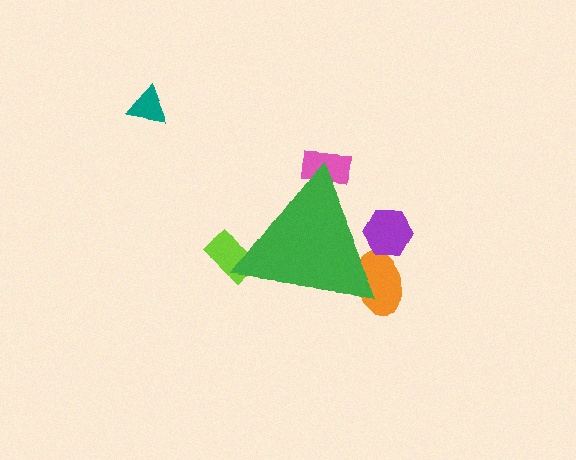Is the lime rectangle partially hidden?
Yes, the lime rectangle is partially hidden behind the green triangle.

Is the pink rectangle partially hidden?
Yes, the pink rectangle is partially hidden behind the green triangle.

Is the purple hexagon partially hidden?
Yes, the purple hexagon is partially hidden behind the green triangle.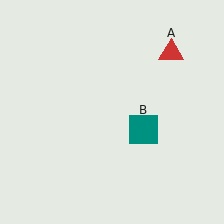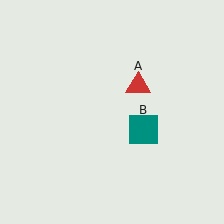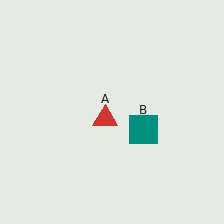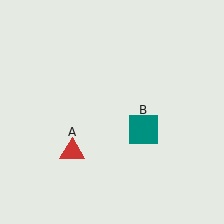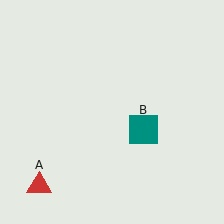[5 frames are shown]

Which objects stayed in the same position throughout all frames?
Teal square (object B) remained stationary.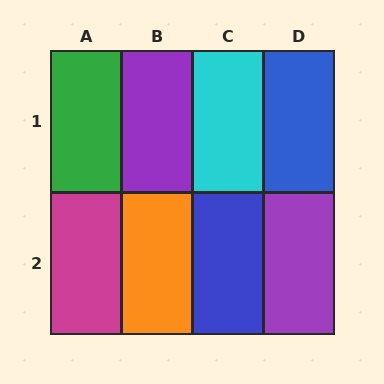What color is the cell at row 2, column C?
Blue.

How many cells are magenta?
1 cell is magenta.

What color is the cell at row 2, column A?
Magenta.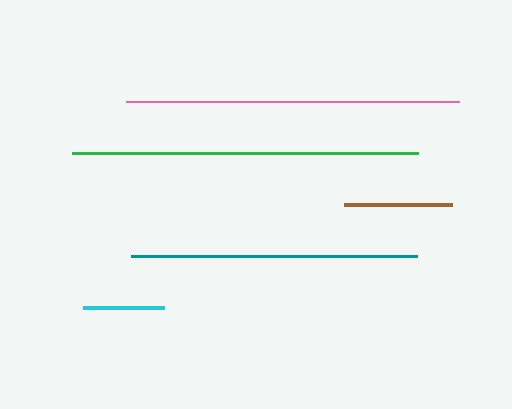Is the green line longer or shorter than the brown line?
The green line is longer than the brown line.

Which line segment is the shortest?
The cyan line is the shortest at approximately 82 pixels.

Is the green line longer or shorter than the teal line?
The green line is longer than the teal line.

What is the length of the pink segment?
The pink segment is approximately 333 pixels long.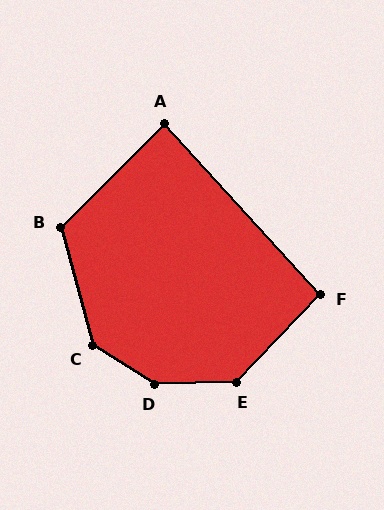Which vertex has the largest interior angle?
D, at approximately 146 degrees.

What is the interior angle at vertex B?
Approximately 120 degrees (obtuse).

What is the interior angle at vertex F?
Approximately 94 degrees (approximately right).